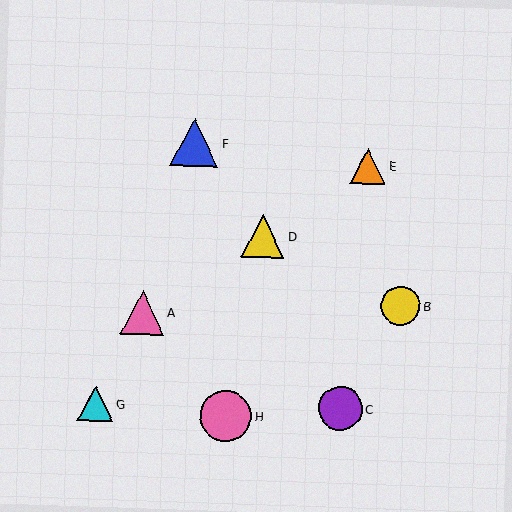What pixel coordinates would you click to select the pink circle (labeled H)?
Click at (226, 416) to select the pink circle H.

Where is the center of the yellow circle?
The center of the yellow circle is at (401, 306).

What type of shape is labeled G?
Shape G is a cyan triangle.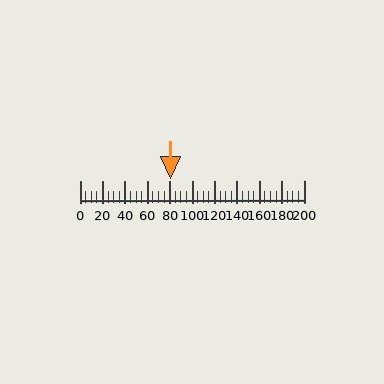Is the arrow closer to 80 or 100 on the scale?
The arrow is closer to 80.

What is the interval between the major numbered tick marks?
The major tick marks are spaced 20 units apart.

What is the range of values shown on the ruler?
The ruler shows values from 0 to 200.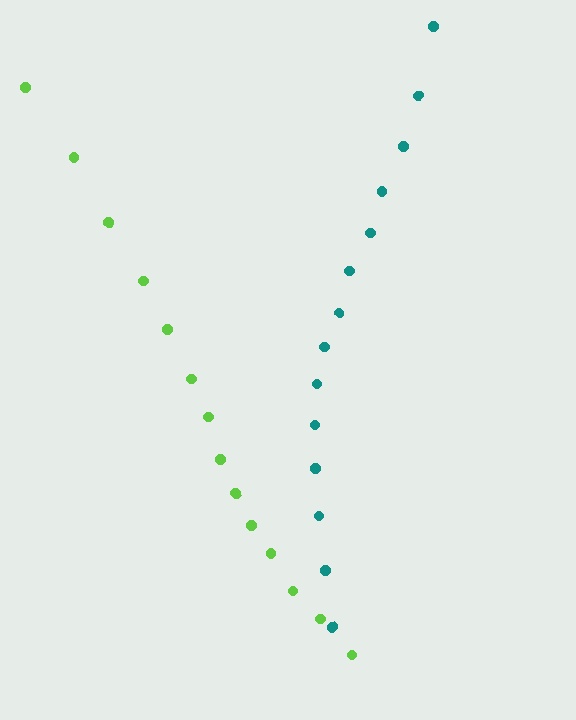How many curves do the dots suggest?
There are 2 distinct paths.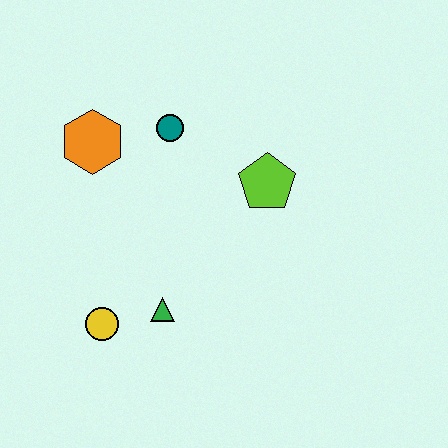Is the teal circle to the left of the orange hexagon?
No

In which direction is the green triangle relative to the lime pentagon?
The green triangle is below the lime pentagon.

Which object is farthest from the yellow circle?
The lime pentagon is farthest from the yellow circle.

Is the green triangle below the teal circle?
Yes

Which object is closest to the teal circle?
The orange hexagon is closest to the teal circle.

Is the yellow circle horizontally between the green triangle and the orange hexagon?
Yes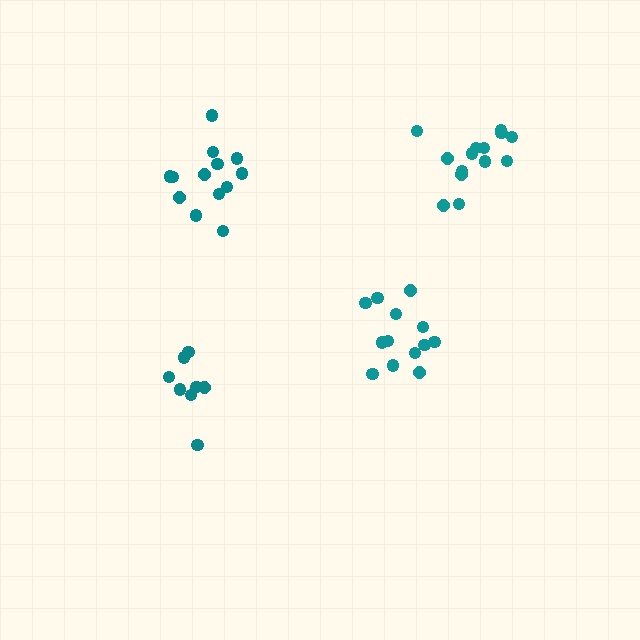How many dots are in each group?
Group 1: 14 dots, Group 2: 13 dots, Group 3: 13 dots, Group 4: 8 dots (48 total).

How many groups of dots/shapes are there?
There are 4 groups.